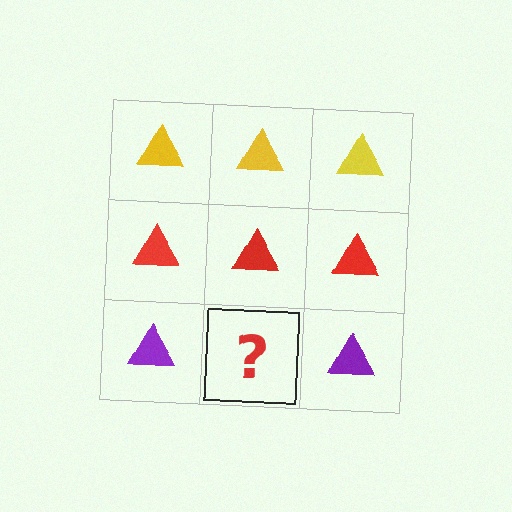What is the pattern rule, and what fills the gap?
The rule is that each row has a consistent color. The gap should be filled with a purple triangle.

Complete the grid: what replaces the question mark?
The question mark should be replaced with a purple triangle.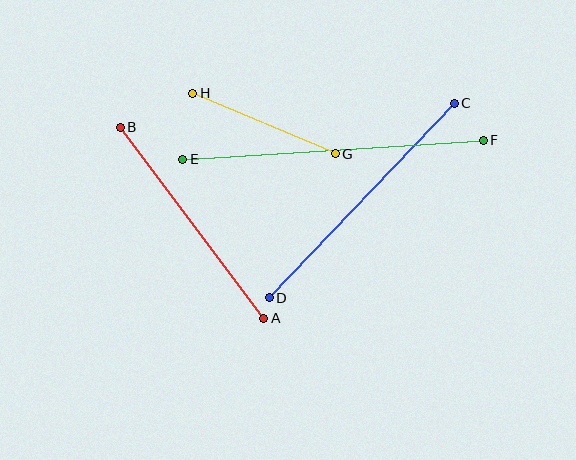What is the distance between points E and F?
The distance is approximately 301 pixels.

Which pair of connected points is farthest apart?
Points E and F are farthest apart.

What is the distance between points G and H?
The distance is approximately 155 pixels.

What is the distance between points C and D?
The distance is approximately 268 pixels.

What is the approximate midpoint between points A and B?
The midpoint is at approximately (192, 223) pixels.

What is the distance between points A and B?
The distance is approximately 239 pixels.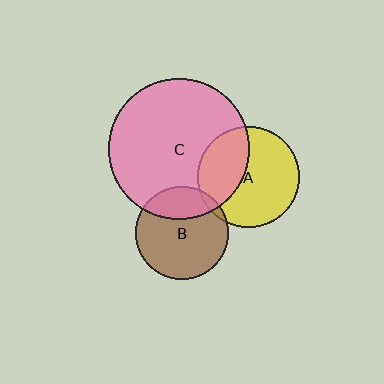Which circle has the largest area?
Circle C (pink).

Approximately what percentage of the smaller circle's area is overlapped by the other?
Approximately 25%.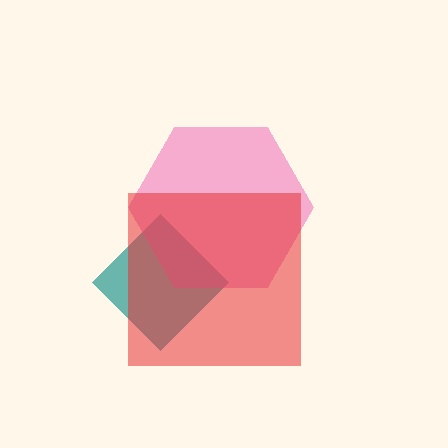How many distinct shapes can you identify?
There are 3 distinct shapes: a teal diamond, a pink hexagon, a red square.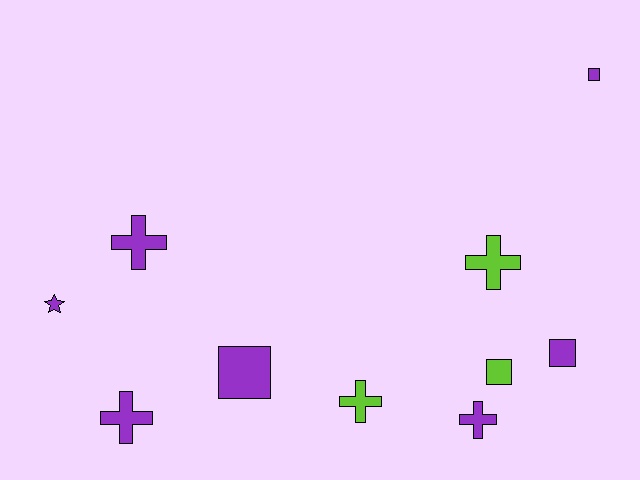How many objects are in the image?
There are 10 objects.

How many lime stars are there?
There are no lime stars.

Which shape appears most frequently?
Cross, with 5 objects.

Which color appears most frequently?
Purple, with 7 objects.